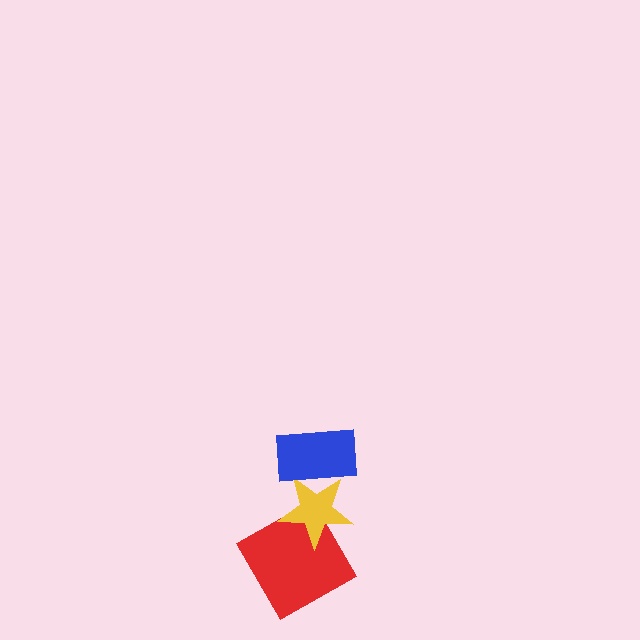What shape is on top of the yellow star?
The blue rectangle is on top of the yellow star.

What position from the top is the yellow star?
The yellow star is 2nd from the top.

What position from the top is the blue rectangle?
The blue rectangle is 1st from the top.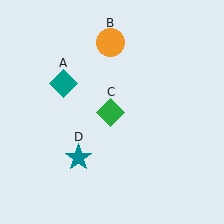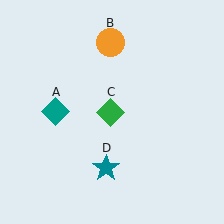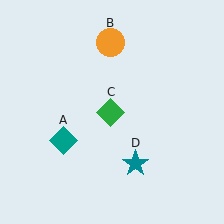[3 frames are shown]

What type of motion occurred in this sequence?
The teal diamond (object A), teal star (object D) rotated counterclockwise around the center of the scene.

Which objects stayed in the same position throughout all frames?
Orange circle (object B) and green diamond (object C) remained stationary.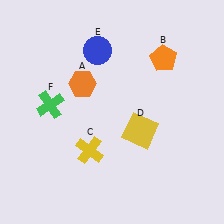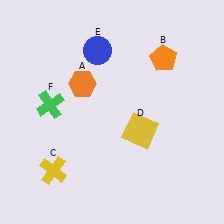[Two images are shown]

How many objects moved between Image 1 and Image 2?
1 object moved between the two images.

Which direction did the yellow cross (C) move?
The yellow cross (C) moved left.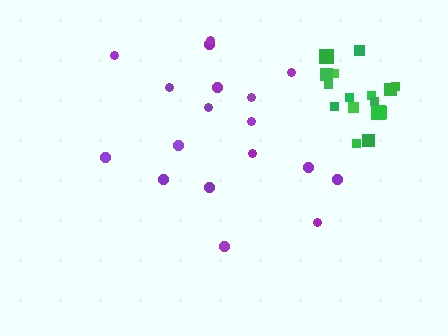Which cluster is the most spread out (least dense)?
Purple.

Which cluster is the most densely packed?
Green.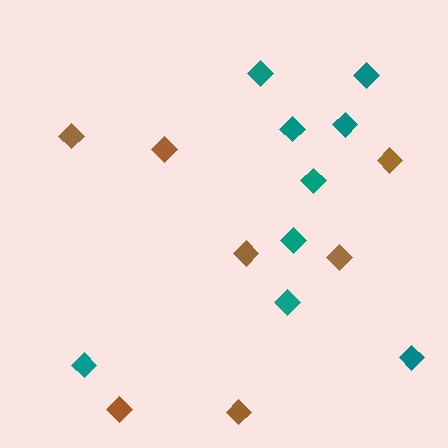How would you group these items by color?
There are 2 groups: one group of teal diamonds (9) and one group of brown diamonds (7).